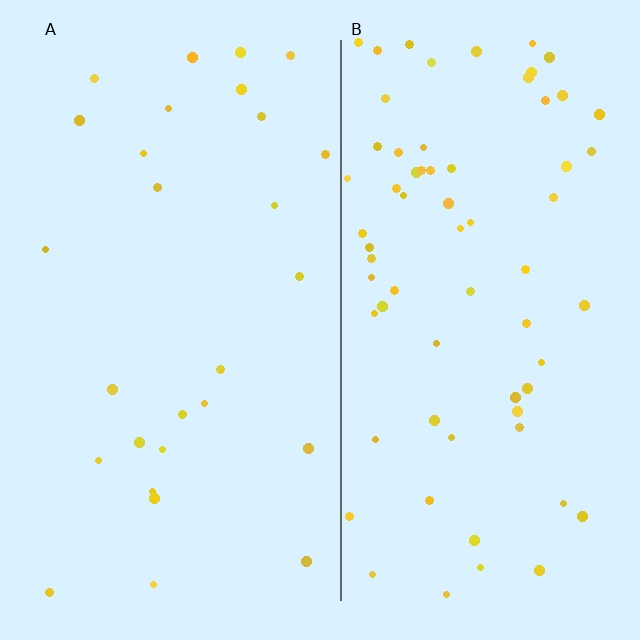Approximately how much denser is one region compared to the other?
Approximately 2.5× — region B over region A.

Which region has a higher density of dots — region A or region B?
B (the right).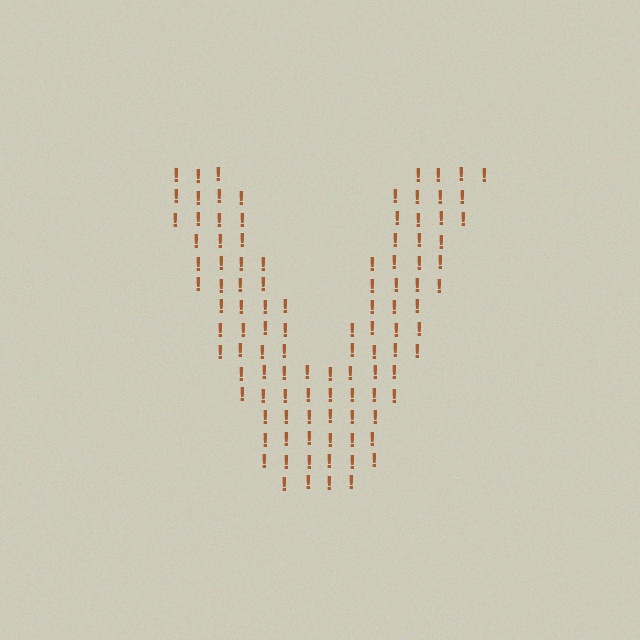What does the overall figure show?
The overall figure shows the letter V.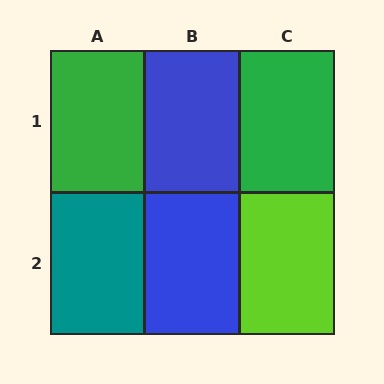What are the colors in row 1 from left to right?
Green, blue, green.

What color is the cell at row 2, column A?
Teal.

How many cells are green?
2 cells are green.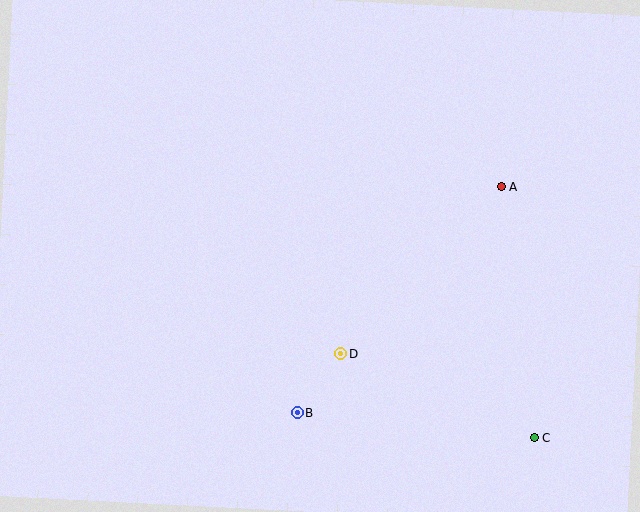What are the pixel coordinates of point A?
Point A is at (501, 186).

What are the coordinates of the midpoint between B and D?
The midpoint between B and D is at (319, 383).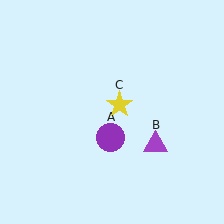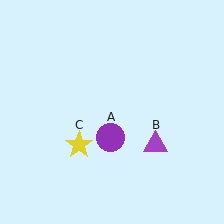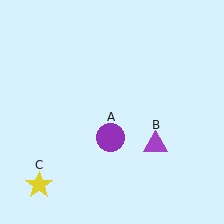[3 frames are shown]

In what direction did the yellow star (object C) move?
The yellow star (object C) moved down and to the left.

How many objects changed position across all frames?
1 object changed position: yellow star (object C).